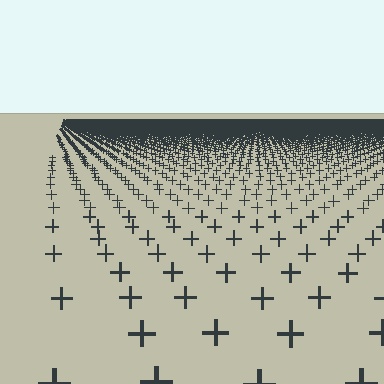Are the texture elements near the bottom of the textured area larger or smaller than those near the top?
Larger. Near the bottom, elements are closer to the viewer and appear at a bigger on-screen size.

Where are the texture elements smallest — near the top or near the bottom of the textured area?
Near the top.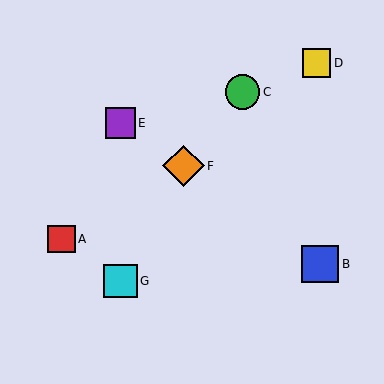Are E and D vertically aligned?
No, E is at x≈120 and D is at x≈316.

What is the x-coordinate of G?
Object G is at x≈120.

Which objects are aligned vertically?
Objects E, G are aligned vertically.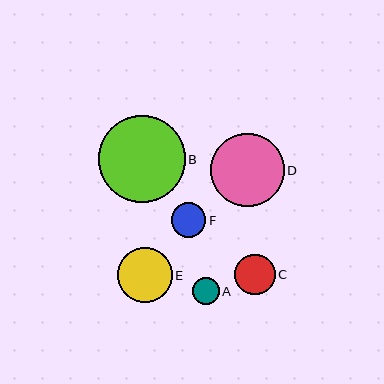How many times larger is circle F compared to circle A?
Circle F is approximately 1.3 times the size of circle A.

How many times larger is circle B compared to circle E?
Circle B is approximately 1.6 times the size of circle E.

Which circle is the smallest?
Circle A is the smallest with a size of approximately 27 pixels.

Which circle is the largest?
Circle B is the largest with a size of approximately 87 pixels.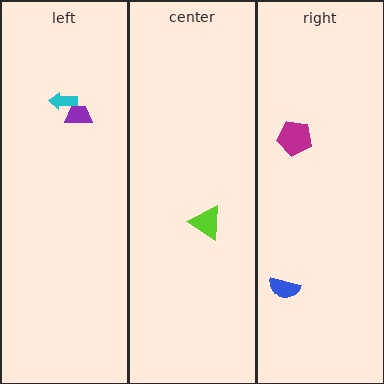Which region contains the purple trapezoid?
The left region.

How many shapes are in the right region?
2.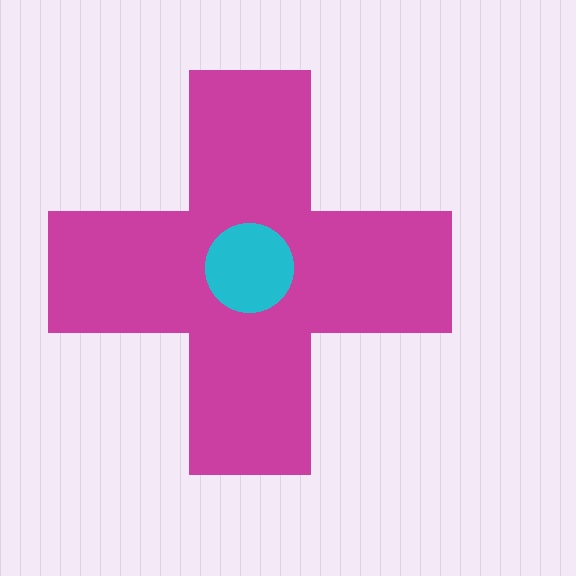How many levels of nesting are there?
2.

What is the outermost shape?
The magenta cross.